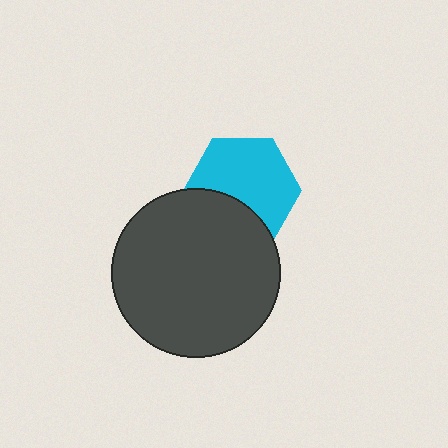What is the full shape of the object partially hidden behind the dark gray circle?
The partially hidden object is a cyan hexagon.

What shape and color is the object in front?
The object in front is a dark gray circle.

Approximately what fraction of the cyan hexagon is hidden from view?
Roughly 32% of the cyan hexagon is hidden behind the dark gray circle.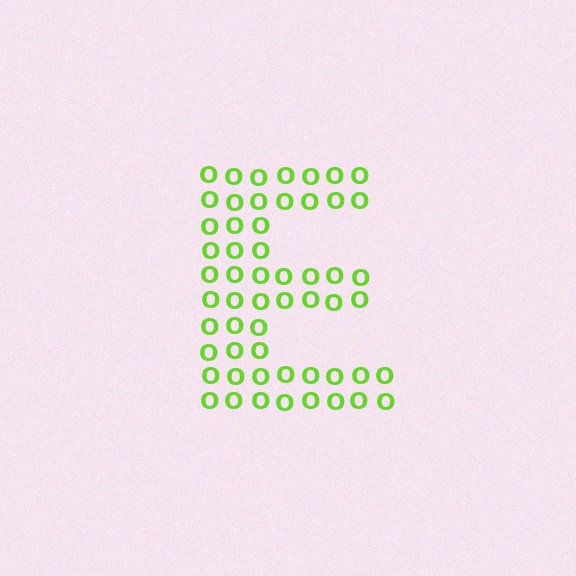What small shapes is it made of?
It is made of small letter O's.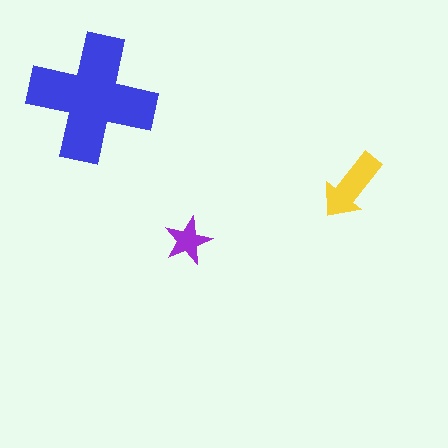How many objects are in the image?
There are 3 objects in the image.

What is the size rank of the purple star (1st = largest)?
3rd.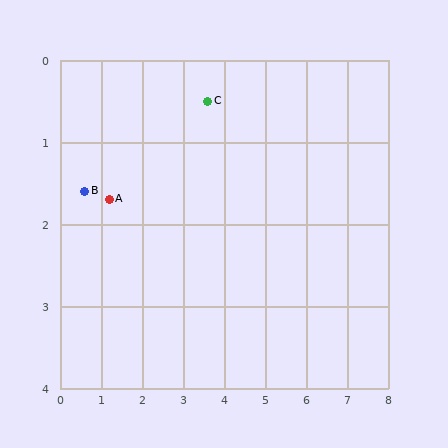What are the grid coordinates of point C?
Point C is at approximately (3.6, 0.5).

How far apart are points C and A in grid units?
Points C and A are about 2.7 grid units apart.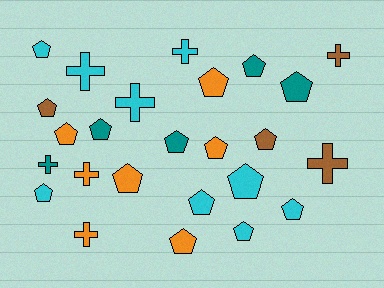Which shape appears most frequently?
Pentagon, with 17 objects.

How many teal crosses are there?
There is 1 teal cross.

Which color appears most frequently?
Cyan, with 9 objects.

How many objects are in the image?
There are 25 objects.